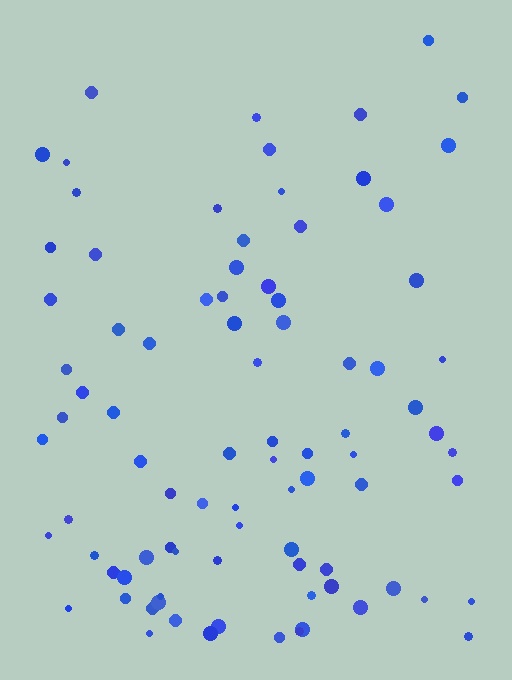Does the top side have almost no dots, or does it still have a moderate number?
Still a moderate number, just noticeably fewer than the bottom.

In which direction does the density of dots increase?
From top to bottom, with the bottom side densest.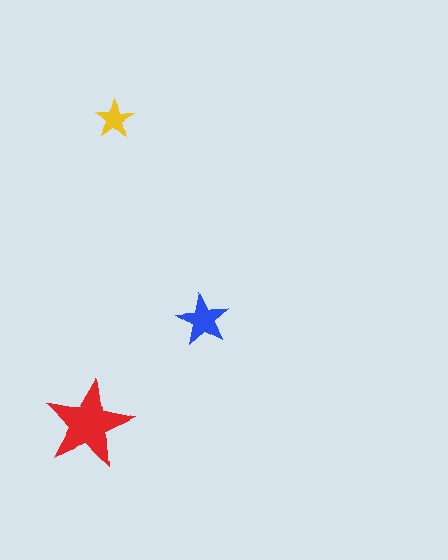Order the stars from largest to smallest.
the red one, the blue one, the yellow one.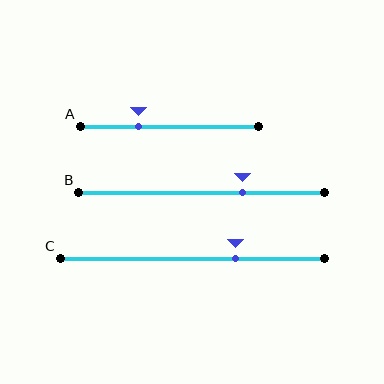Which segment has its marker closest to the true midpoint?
Segment C has its marker closest to the true midpoint.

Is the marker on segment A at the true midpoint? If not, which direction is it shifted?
No, the marker on segment A is shifted to the left by about 17% of the segment length.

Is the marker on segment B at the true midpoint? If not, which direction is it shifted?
No, the marker on segment B is shifted to the right by about 17% of the segment length.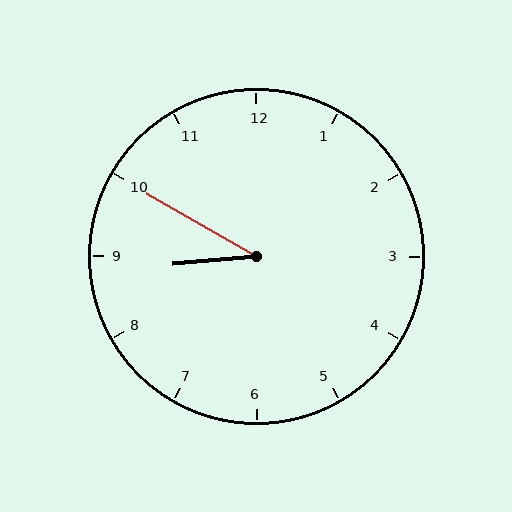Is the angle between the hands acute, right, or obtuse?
It is acute.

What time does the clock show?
8:50.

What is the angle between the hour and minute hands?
Approximately 35 degrees.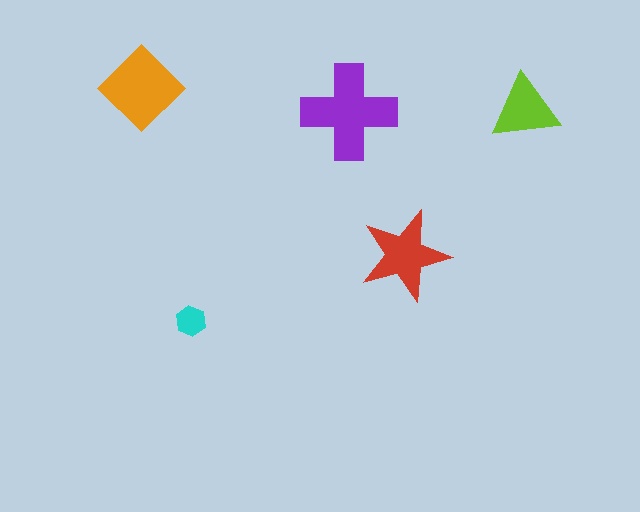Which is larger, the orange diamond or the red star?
The orange diamond.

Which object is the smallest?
The cyan hexagon.